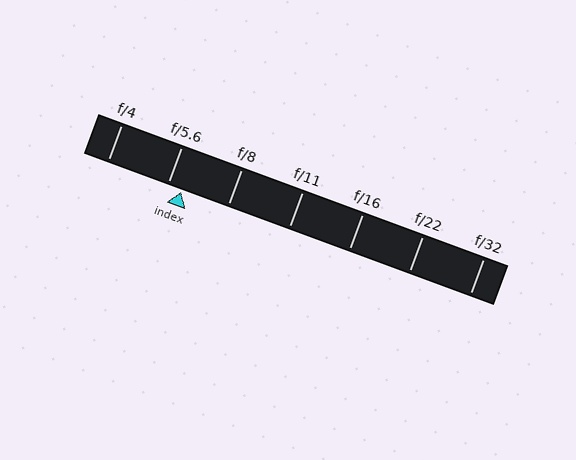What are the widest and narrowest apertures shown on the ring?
The widest aperture shown is f/4 and the narrowest is f/32.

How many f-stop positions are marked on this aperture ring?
There are 7 f-stop positions marked.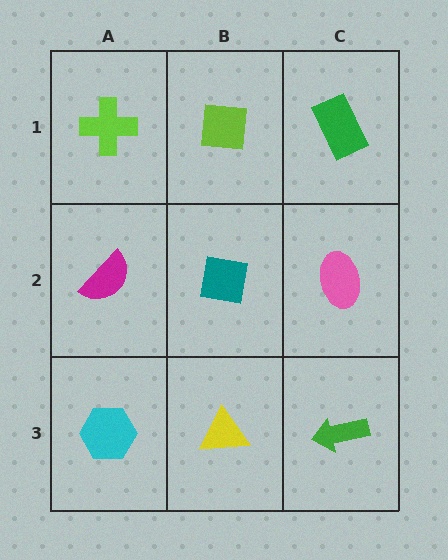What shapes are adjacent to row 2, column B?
A lime square (row 1, column B), a yellow triangle (row 3, column B), a magenta semicircle (row 2, column A), a pink ellipse (row 2, column C).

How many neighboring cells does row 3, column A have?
2.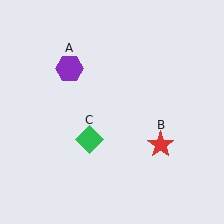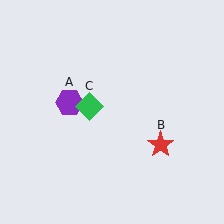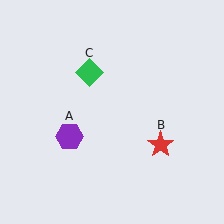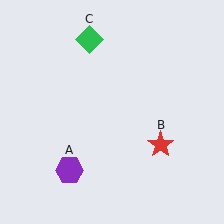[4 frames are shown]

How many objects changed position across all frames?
2 objects changed position: purple hexagon (object A), green diamond (object C).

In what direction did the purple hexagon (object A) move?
The purple hexagon (object A) moved down.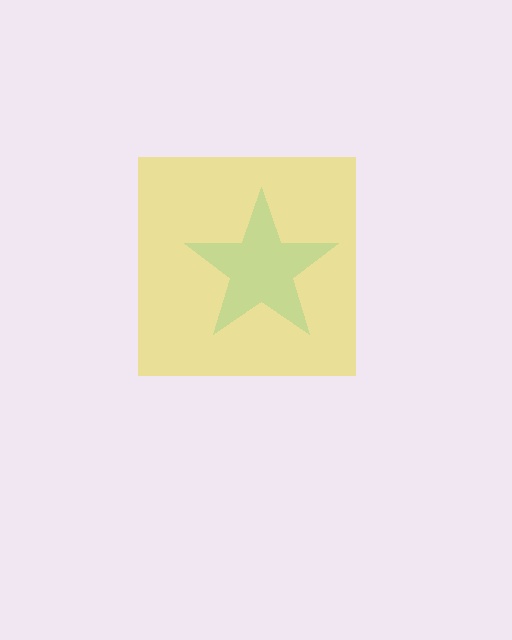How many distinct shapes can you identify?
There are 2 distinct shapes: a cyan star, a yellow square.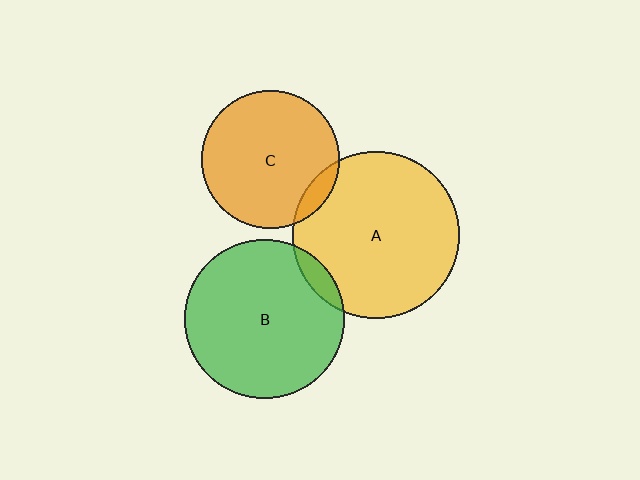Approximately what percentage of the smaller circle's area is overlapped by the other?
Approximately 10%.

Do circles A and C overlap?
Yes.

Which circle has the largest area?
Circle A (yellow).